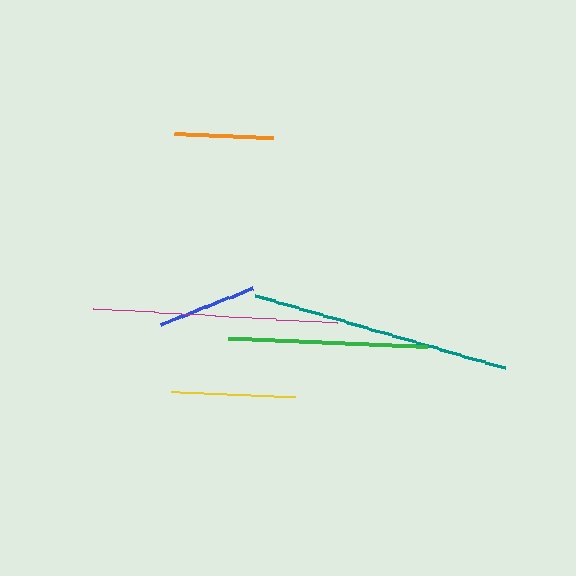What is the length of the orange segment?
The orange segment is approximately 99 pixels long.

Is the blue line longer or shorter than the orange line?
The orange line is longer than the blue line.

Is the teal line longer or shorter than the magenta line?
The teal line is longer than the magenta line.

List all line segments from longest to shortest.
From longest to shortest: teal, magenta, green, yellow, orange, blue.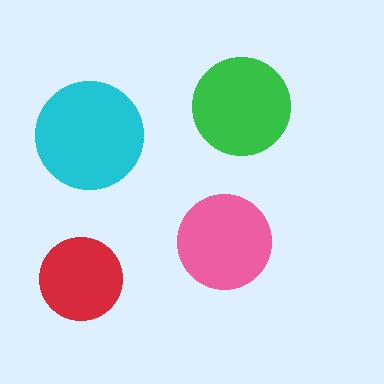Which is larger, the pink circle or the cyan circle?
The cyan one.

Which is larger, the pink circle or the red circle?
The pink one.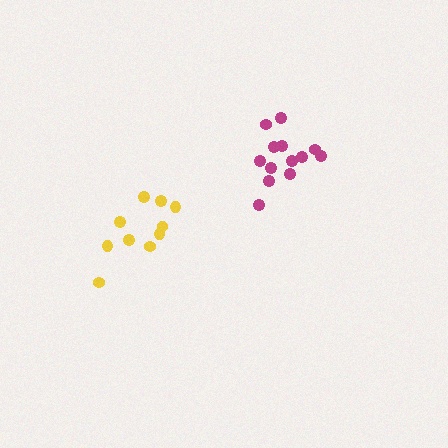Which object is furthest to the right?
The magenta cluster is rightmost.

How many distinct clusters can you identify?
There are 2 distinct clusters.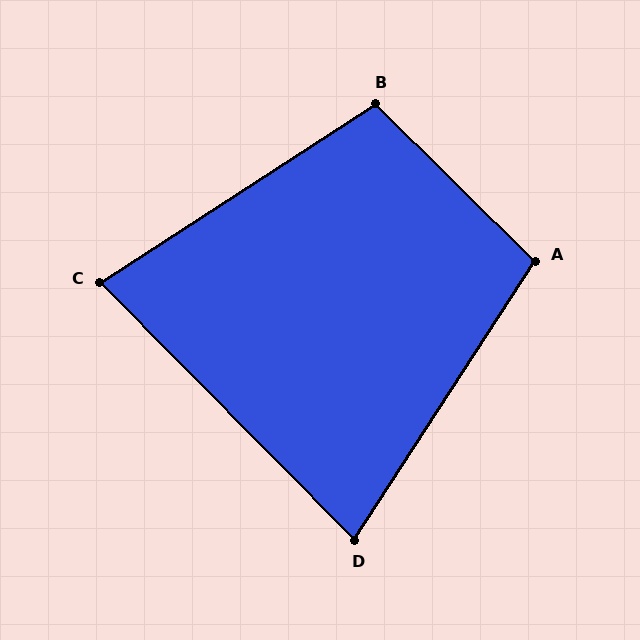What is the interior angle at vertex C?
Approximately 78 degrees (acute).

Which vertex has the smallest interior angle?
D, at approximately 78 degrees.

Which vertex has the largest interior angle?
B, at approximately 102 degrees.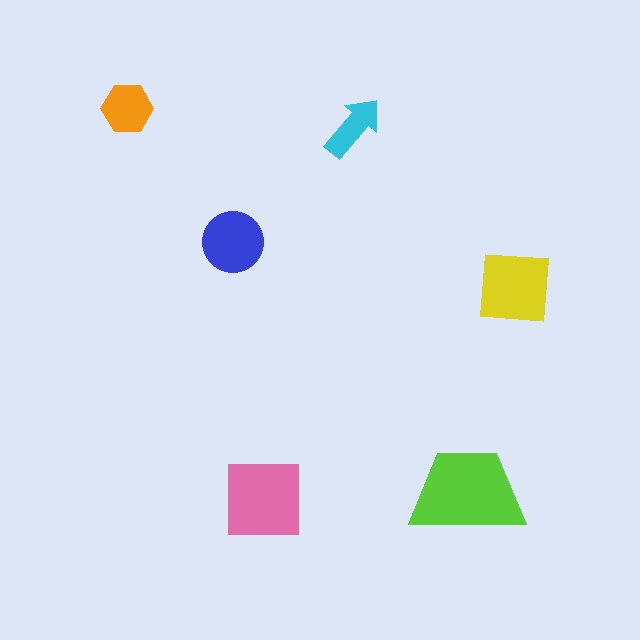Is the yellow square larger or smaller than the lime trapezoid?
Smaller.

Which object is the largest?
The lime trapezoid.